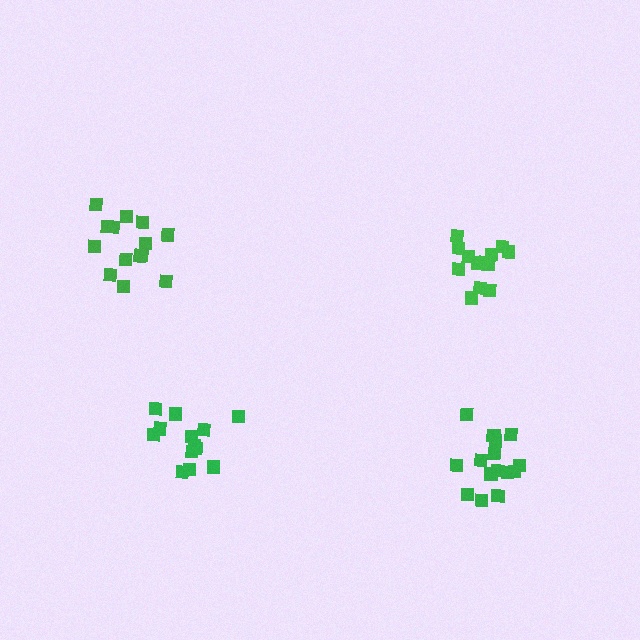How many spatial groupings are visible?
There are 4 spatial groupings.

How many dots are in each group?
Group 1: 15 dots, Group 2: 13 dots, Group 3: 13 dots, Group 4: 14 dots (55 total).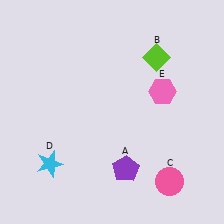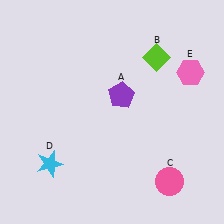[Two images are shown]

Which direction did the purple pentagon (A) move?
The purple pentagon (A) moved up.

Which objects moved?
The objects that moved are: the purple pentagon (A), the pink hexagon (E).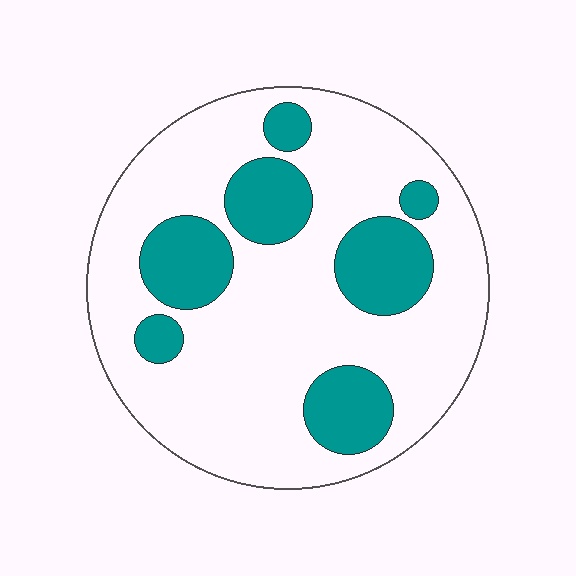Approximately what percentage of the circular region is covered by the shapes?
Approximately 25%.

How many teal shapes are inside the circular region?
7.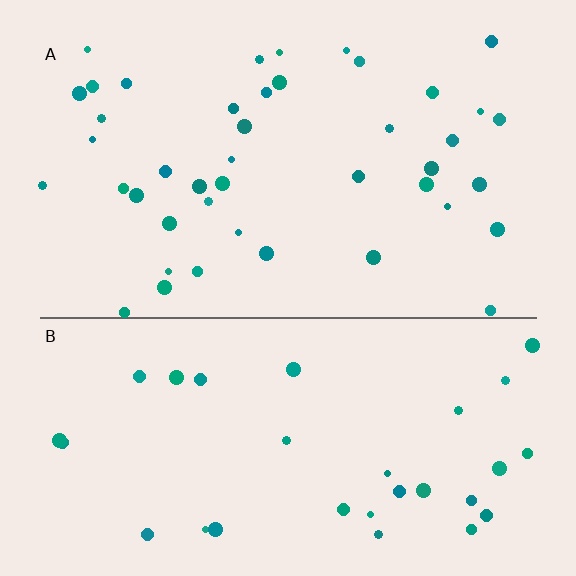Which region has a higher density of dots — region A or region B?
A (the top).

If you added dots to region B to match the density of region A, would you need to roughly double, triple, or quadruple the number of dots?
Approximately double.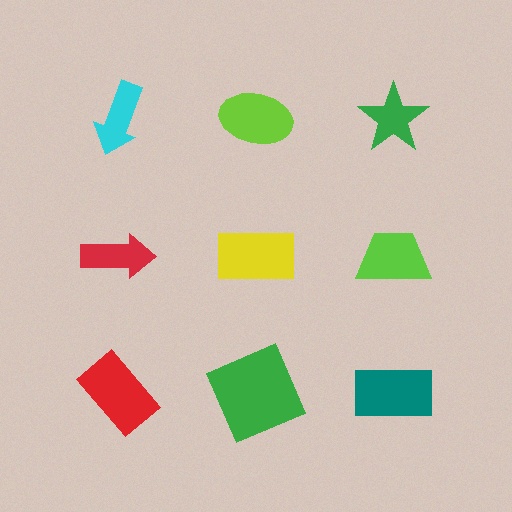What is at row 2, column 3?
A lime trapezoid.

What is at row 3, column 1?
A red rectangle.